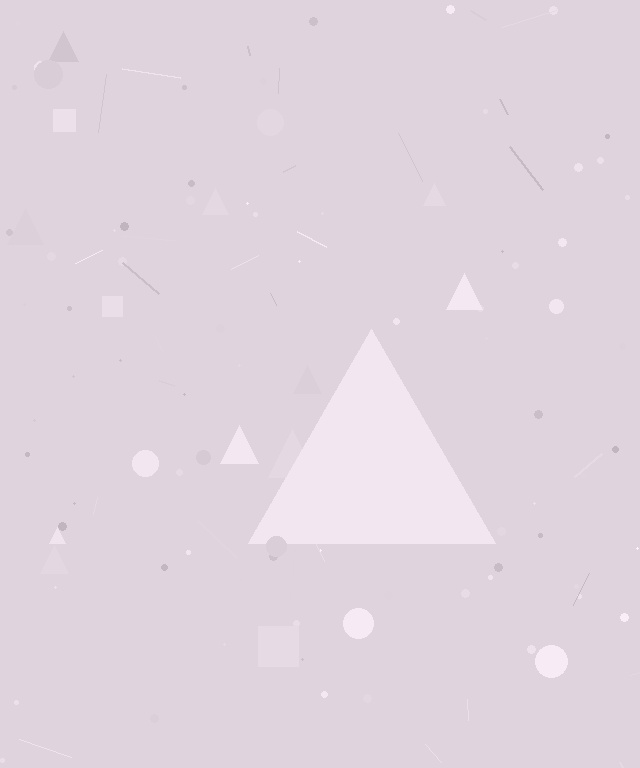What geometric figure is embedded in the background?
A triangle is embedded in the background.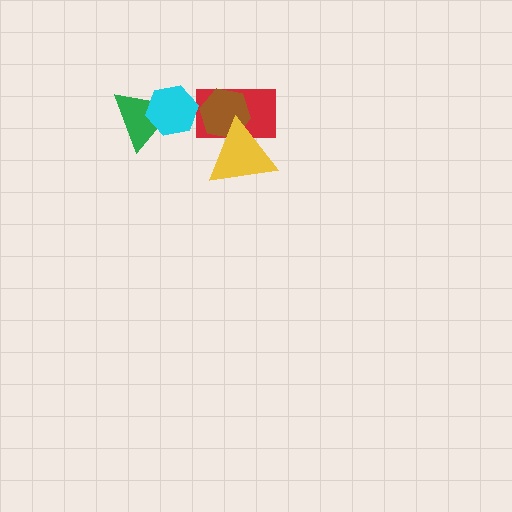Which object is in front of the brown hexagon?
The yellow triangle is in front of the brown hexagon.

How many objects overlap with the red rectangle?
2 objects overlap with the red rectangle.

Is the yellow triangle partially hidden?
No, no other shape covers it.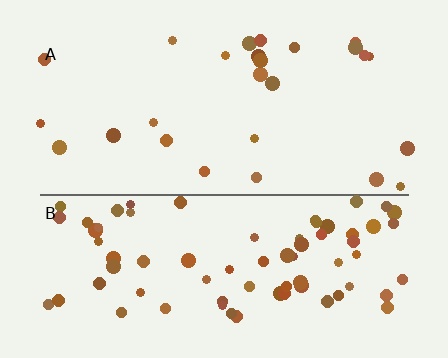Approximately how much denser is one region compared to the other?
Approximately 2.9× — region B over region A.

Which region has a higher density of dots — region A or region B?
B (the bottom).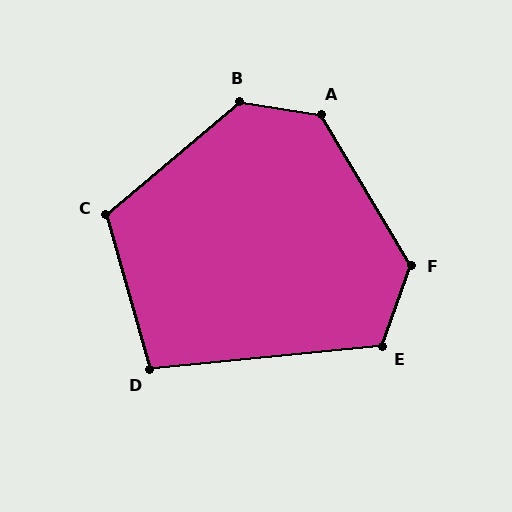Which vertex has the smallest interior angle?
D, at approximately 100 degrees.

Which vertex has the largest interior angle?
B, at approximately 130 degrees.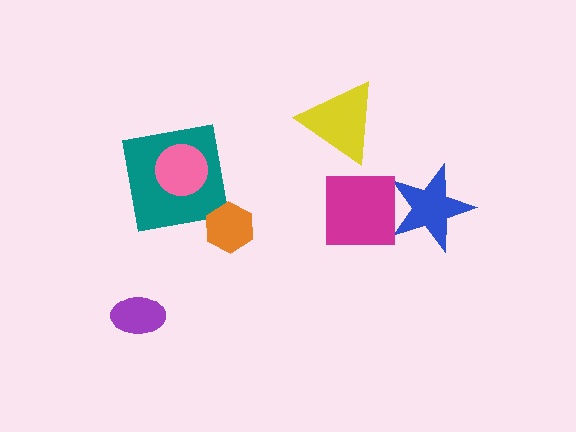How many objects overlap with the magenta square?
1 object overlaps with the magenta square.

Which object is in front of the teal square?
The pink circle is in front of the teal square.